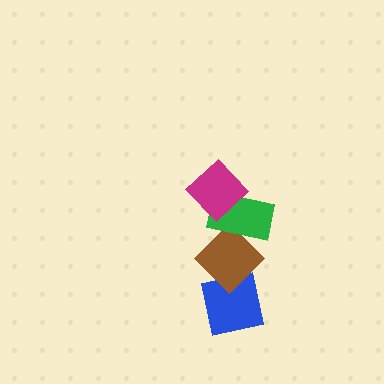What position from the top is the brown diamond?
The brown diamond is 3rd from the top.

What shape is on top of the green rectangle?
The magenta diamond is on top of the green rectangle.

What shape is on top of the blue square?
The brown diamond is on top of the blue square.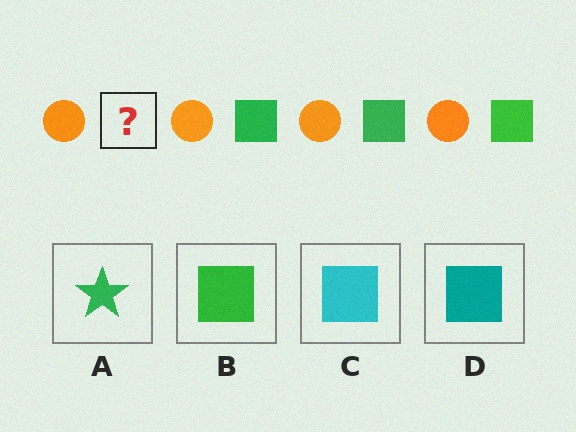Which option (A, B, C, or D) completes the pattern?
B.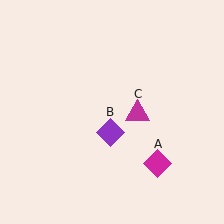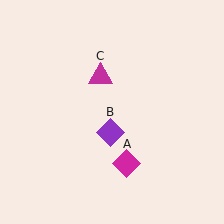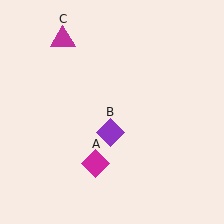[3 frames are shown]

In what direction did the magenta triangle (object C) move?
The magenta triangle (object C) moved up and to the left.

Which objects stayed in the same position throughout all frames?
Purple diamond (object B) remained stationary.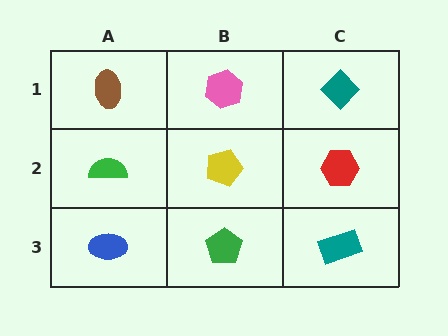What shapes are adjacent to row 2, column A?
A brown ellipse (row 1, column A), a blue ellipse (row 3, column A), a yellow pentagon (row 2, column B).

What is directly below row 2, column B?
A green pentagon.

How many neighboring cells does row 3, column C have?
2.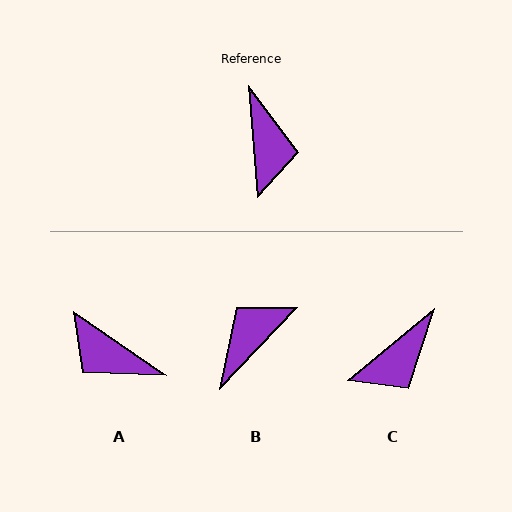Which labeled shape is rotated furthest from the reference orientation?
B, about 132 degrees away.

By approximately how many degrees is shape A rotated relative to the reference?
Approximately 129 degrees clockwise.